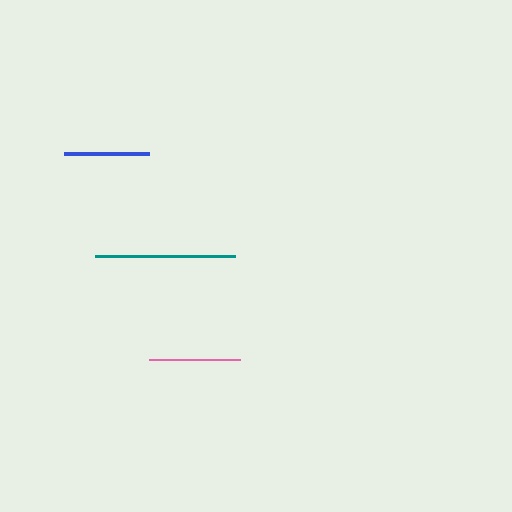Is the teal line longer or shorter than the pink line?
The teal line is longer than the pink line.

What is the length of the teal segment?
The teal segment is approximately 140 pixels long.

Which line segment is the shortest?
The blue line is the shortest at approximately 85 pixels.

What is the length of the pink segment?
The pink segment is approximately 91 pixels long.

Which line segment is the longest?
The teal line is the longest at approximately 140 pixels.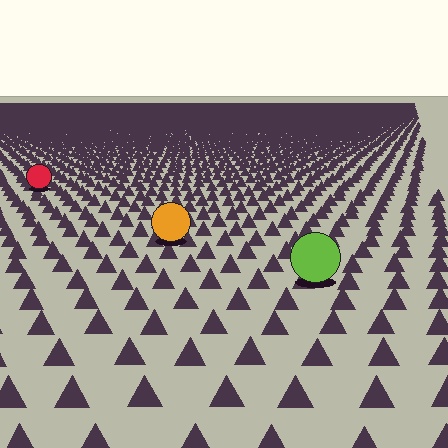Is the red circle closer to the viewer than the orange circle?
No. The orange circle is closer — you can tell from the texture gradient: the ground texture is coarser near it.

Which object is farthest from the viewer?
The red circle is farthest from the viewer. It appears smaller and the ground texture around it is denser.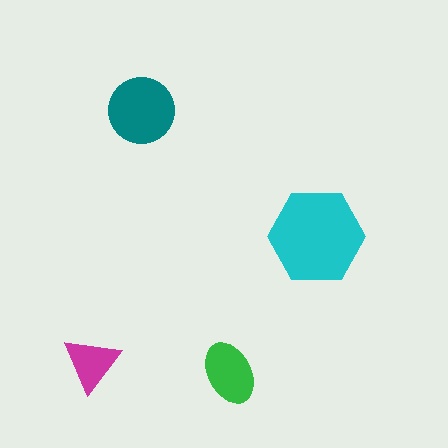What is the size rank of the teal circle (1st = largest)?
2nd.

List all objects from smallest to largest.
The magenta triangle, the green ellipse, the teal circle, the cyan hexagon.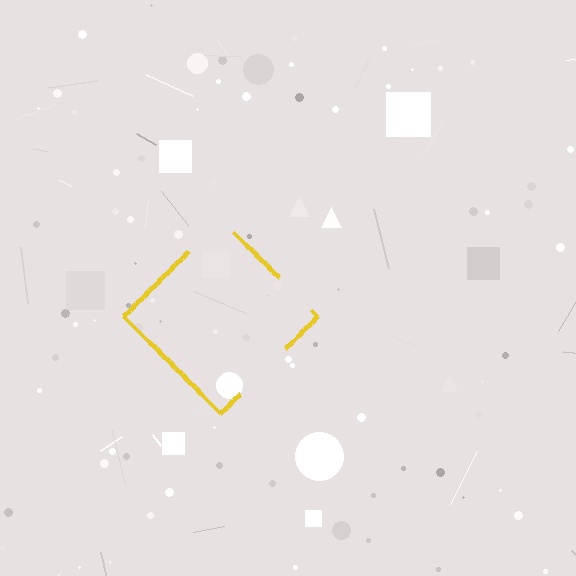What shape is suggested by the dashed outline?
The dashed outline suggests a diamond.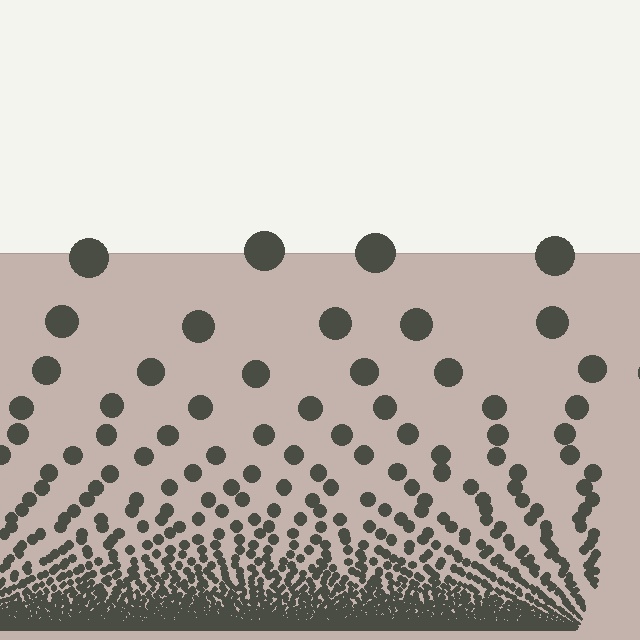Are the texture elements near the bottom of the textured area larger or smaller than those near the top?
Smaller. The gradient is inverted — elements near the bottom are smaller and denser.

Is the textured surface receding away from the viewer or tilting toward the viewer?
The surface appears to tilt toward the viewer. Texture elements get larger and sparser toward the top.